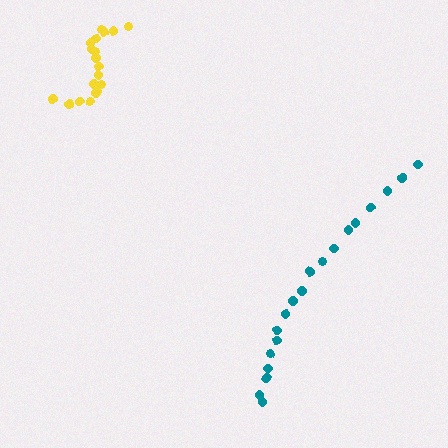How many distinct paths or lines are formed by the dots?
There are 2 distinct paths.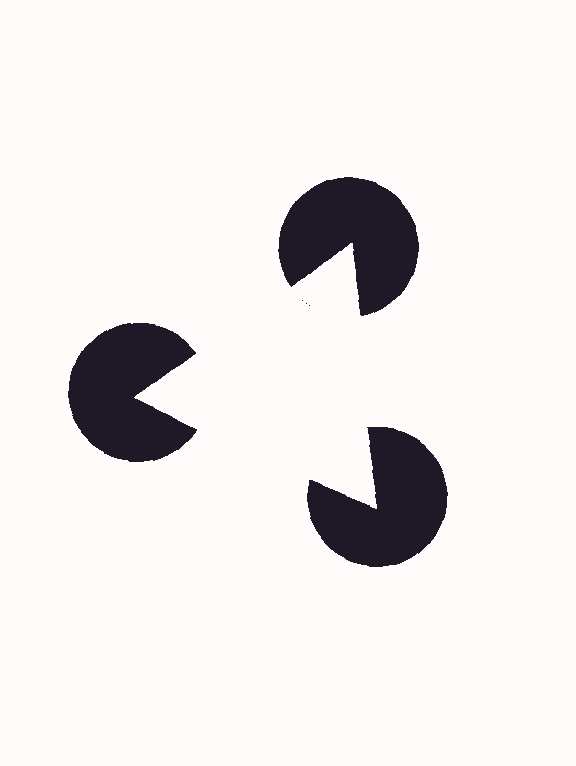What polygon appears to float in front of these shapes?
An illusory triangle — its edges are inferred from the aligned wedge cuts in the pac-man discs, not physically drawn.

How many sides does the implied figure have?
3 sides.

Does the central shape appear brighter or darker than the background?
It typically appears slightly brighter than the background, even though no actual brightness change is drawn.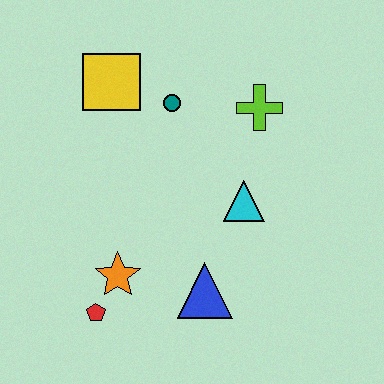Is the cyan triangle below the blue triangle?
No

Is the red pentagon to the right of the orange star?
No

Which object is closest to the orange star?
The red pentagon is closest to the orange star.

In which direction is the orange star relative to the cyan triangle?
The orange star is to the left of the cyan triangle.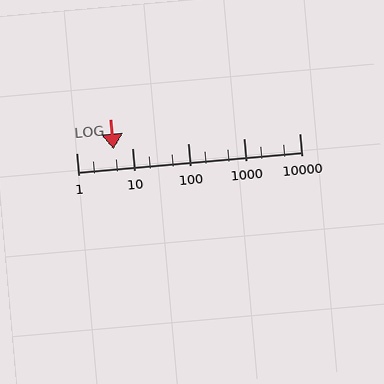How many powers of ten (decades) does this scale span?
The scale spans 4 decades, from 1 to 10000.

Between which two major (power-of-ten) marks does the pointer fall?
The pointer is between 1 and 10.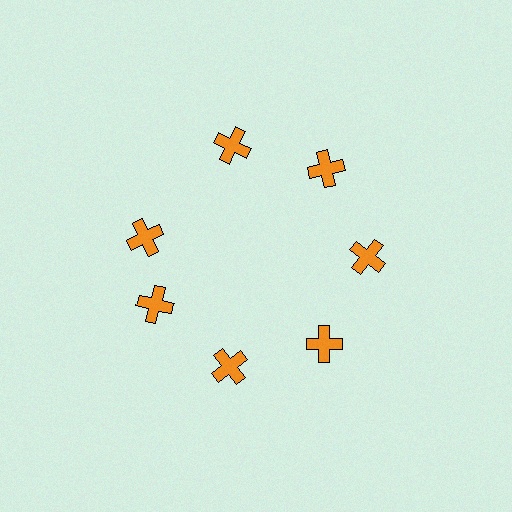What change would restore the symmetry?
The symmetry would be restored by rotating it back into even spacing with its neighbors so that all 7 crosses sit at equal angles and equal distance from the center.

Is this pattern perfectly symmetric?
No. The 7 orange crosses are arranged in a ring, but one element near the 10 o'clock position is rotated out of alignment along the ring, breaking the 7-fold rotational symmetry.